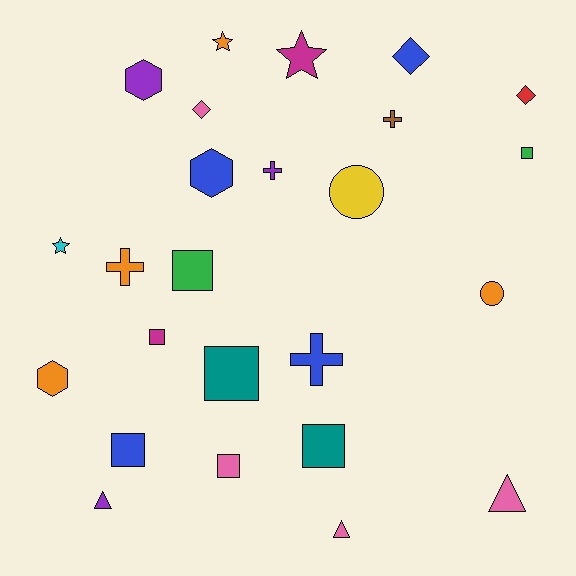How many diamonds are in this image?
There are 3 diamonds.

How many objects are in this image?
There are 25 objects.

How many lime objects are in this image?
There are no lime objects.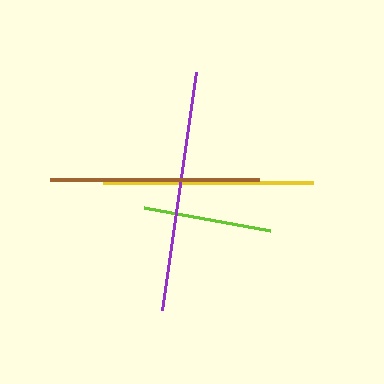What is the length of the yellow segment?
The yellow segment is approximately 210 pixels long.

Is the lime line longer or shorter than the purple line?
The purple line is longer than the lime line.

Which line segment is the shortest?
The lime line is the shortest at approximately 128 pixels.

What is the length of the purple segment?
The purple segment is approximately 240 pixels long.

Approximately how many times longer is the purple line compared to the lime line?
The purple line is approximately 1.9 times the length of the lime line.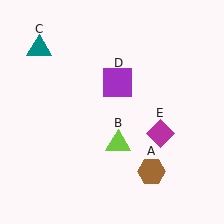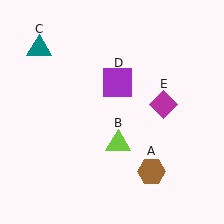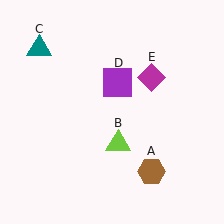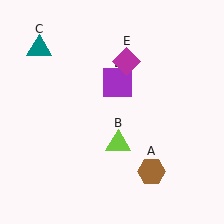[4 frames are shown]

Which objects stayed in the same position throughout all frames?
Brown hexagon (object A) and lime triangle (object B) and teal triangle (object C) and purple square (object D) remained stationary.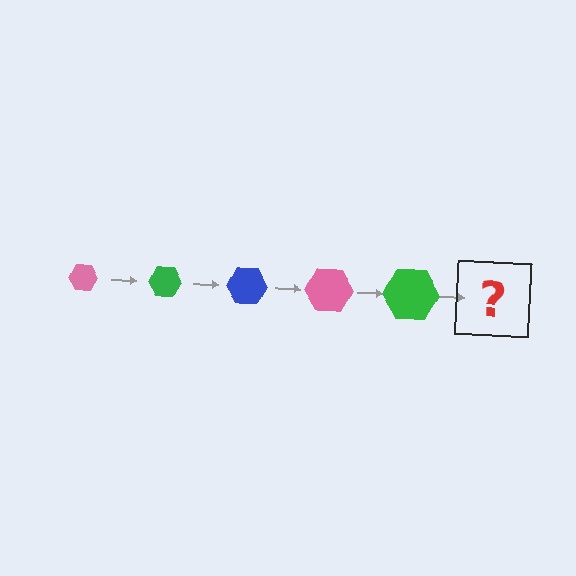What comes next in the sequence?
The next element should be a blue hexagon, larger than the previous one.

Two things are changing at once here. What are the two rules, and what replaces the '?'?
The two rules are that the hexagon grows larger each step and the color cycles through pink, green, and blue. The '?' should be a blue hexagon, larger than the previous one.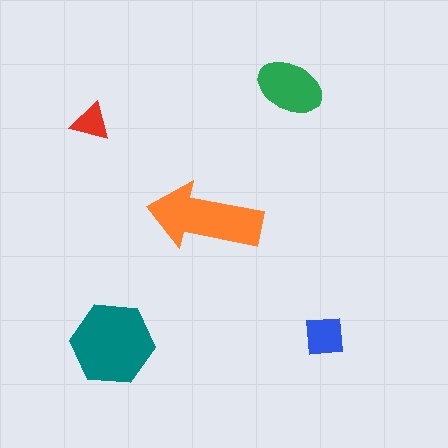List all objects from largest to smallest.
The teal hexagon, the orange arrow, the green ellipse, the blue square, the red triangle.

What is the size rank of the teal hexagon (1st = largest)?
1st.